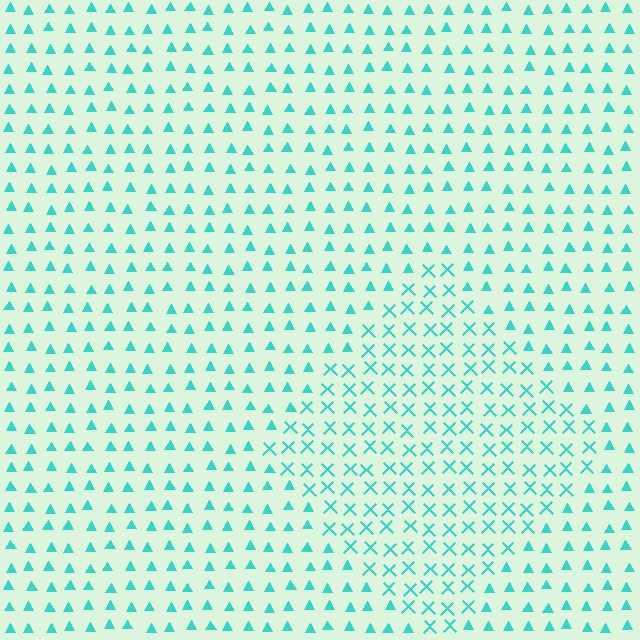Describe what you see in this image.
The image is filled with small cyan elements arranged in a uniform grid. A diamond-shaped region contains X marks, while the surrounding area contains triangles. The boundary is defined purely by the change in element shape.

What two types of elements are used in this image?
The image uses X marks inside the diamond region and triangles outside it.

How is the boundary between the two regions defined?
The boundary is defined by a change in element shape: X marks inside vs. triangles outside. All elements share the same color and spacing.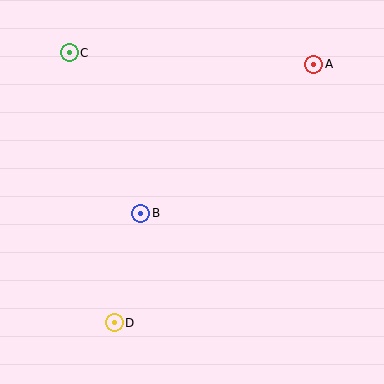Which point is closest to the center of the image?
Point B at (141, 213) is closest to the center.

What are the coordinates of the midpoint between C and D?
The midpoint between C and D is at (92, 188).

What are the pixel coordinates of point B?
Point B is at (141, 213).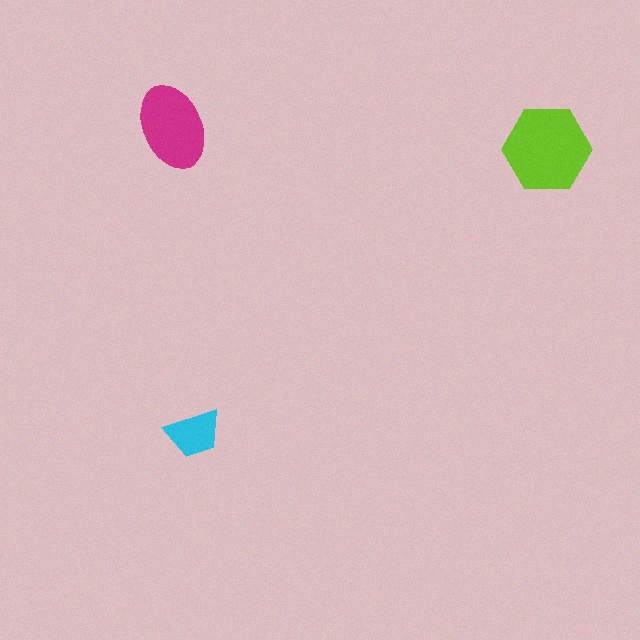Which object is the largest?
The lime hexagon.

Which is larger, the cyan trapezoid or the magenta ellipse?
The magenta ellipse.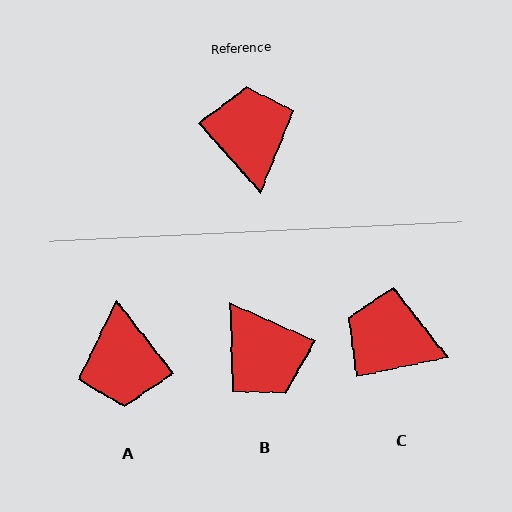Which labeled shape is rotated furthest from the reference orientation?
A, about 177 degrees away.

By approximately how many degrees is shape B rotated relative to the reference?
Approximately 156 degrees clockwise.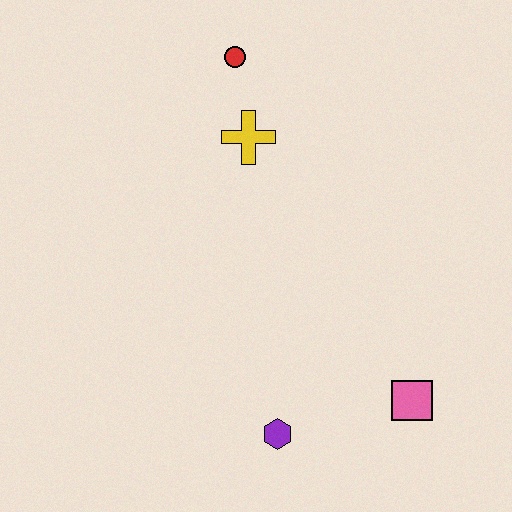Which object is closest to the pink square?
The purple hexagon is closest to the pink square.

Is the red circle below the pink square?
No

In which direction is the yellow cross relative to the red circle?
The yellow cross is below the red circle.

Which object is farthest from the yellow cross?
The pink square is farthest from the yellow cross.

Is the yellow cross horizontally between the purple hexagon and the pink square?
No